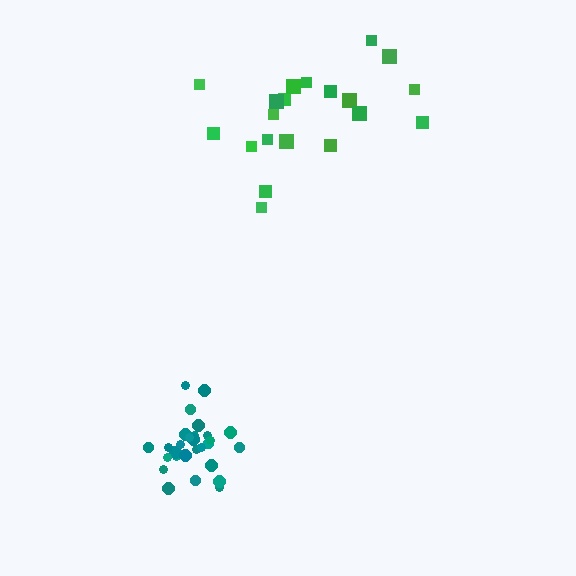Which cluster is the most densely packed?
Teal.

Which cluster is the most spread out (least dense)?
Green.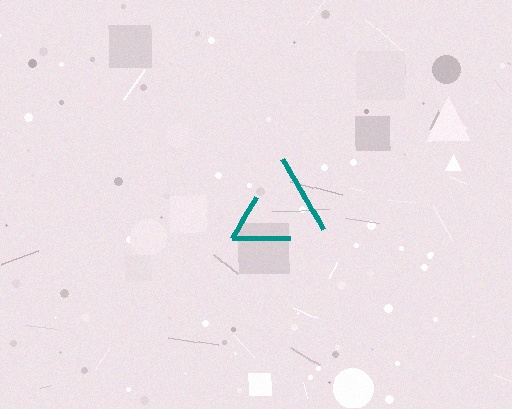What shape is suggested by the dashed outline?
The dashed outline suggests a triangle.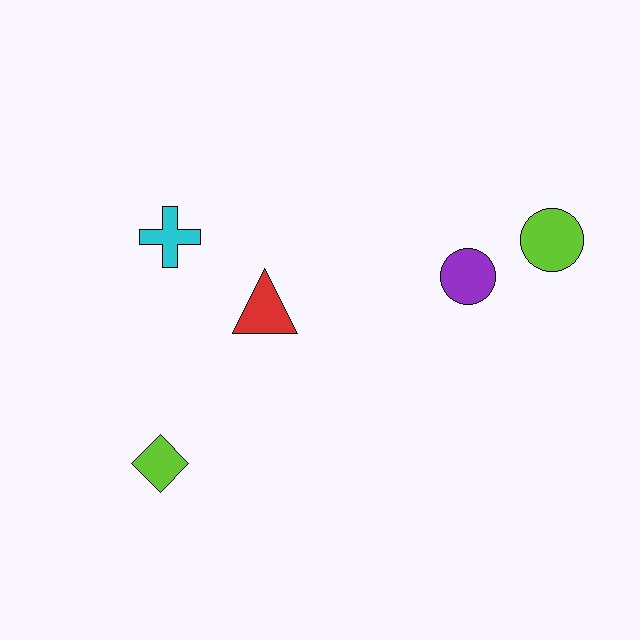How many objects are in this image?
There are 5 objects.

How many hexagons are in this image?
There are no hexagons.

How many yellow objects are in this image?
There are no yellow objects.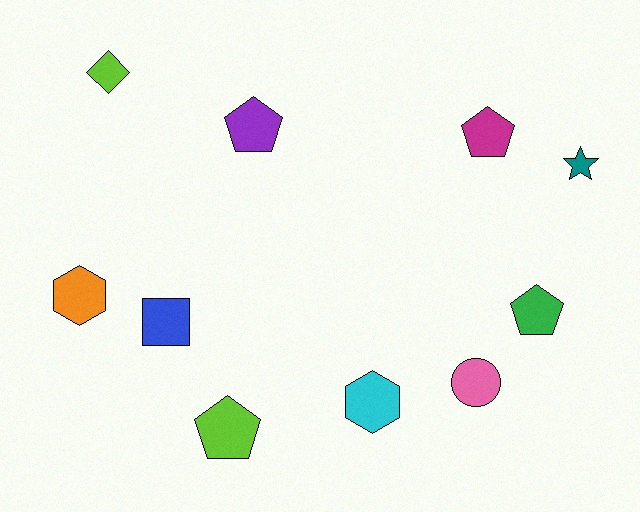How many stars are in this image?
There is 1 star.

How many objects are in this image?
There are 10 objects.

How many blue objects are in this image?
There is 1 blue object.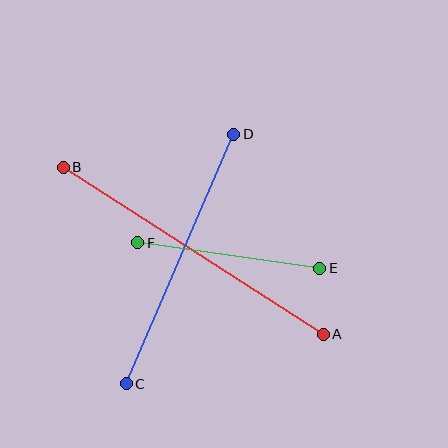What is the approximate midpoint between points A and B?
The midpoint is at approximately (193, 251) pixels.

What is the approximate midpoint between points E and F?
The midpoint is at approximately (229, 255) pixels.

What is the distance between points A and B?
The distance is approximately 309 pixels.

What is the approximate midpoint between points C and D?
The midpoint is at approximately (180, 259) pixels.